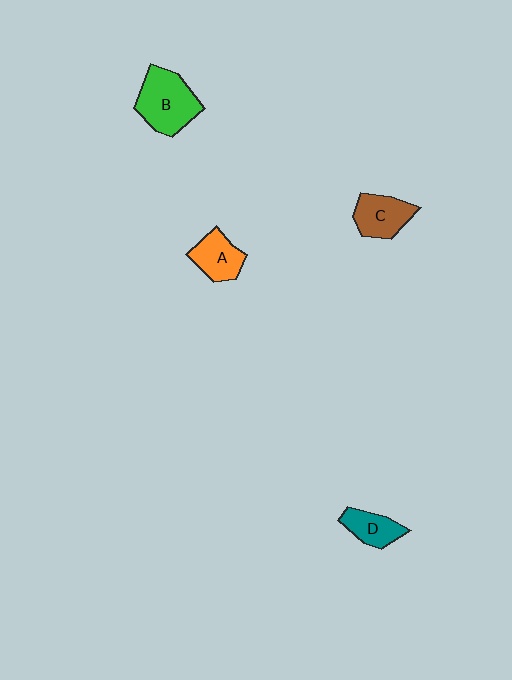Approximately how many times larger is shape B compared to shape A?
Approximately 1.6 times.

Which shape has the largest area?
Shape B (green).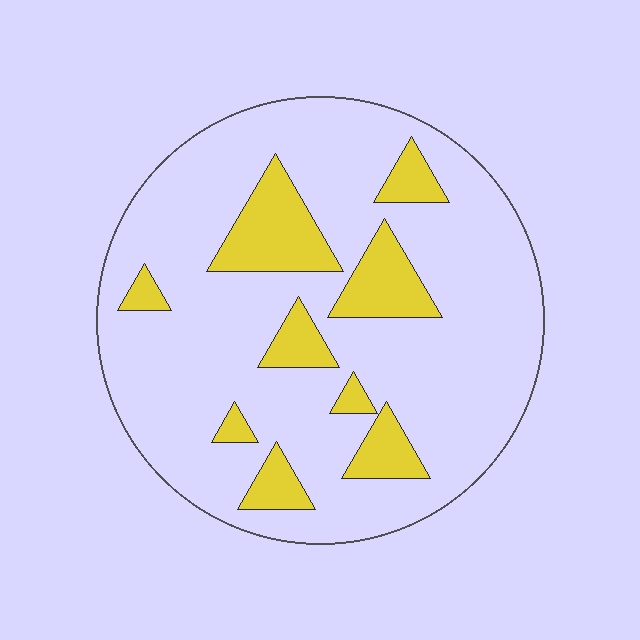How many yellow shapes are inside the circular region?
9.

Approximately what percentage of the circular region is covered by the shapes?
Approximately 20%.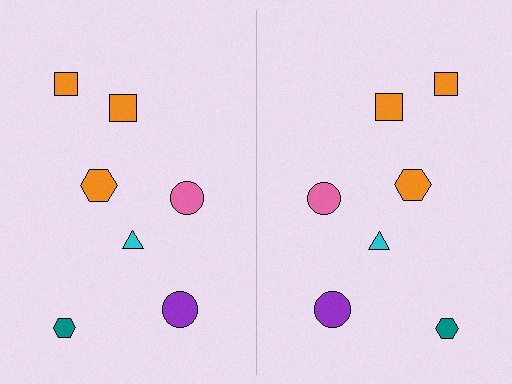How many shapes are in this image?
There are 14 shapes in this image.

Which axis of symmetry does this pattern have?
The pattern has a vertical axis of symmetry running through the center of the image.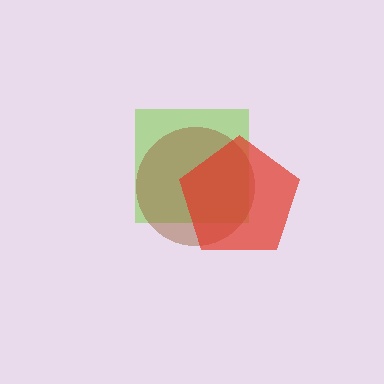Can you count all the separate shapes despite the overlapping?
Yes, there are 3 separate shapes.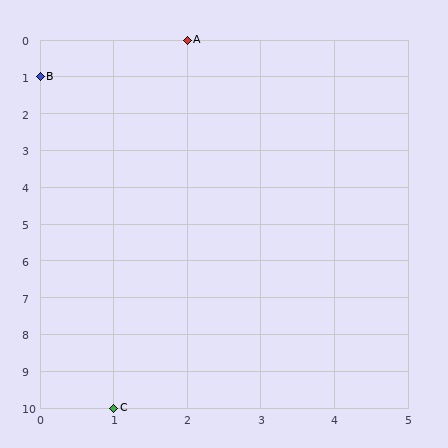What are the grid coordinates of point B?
Point B is at grid coordinates (0, 1).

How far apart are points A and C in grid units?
Points A and C are 1 column and 10 rows apart (about 10.0 grid units diagonally).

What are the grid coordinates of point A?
Point A is at grid coordinates (2, 0).